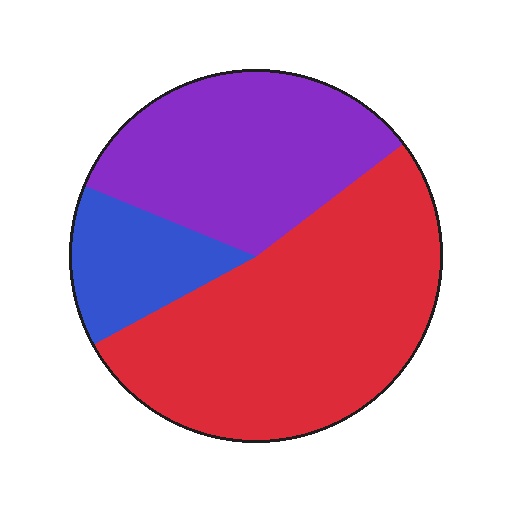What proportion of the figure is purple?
Purple covers roughly 35% of the figure.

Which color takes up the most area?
Red, at roughly 50%.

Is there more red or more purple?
Red.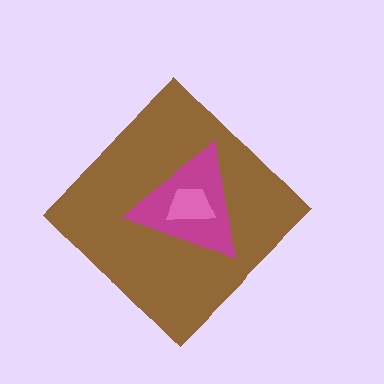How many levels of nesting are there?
3.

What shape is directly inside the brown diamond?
The magenta triangle.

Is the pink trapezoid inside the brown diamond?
Yes.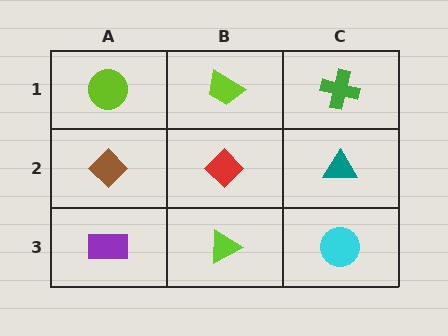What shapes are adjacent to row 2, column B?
A lime trapezoid (row 1, column B), a lime triangle (row 3, column B), a brown diamond (row 2, column A), a teal triangle (row 2, column C).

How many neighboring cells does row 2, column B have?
4.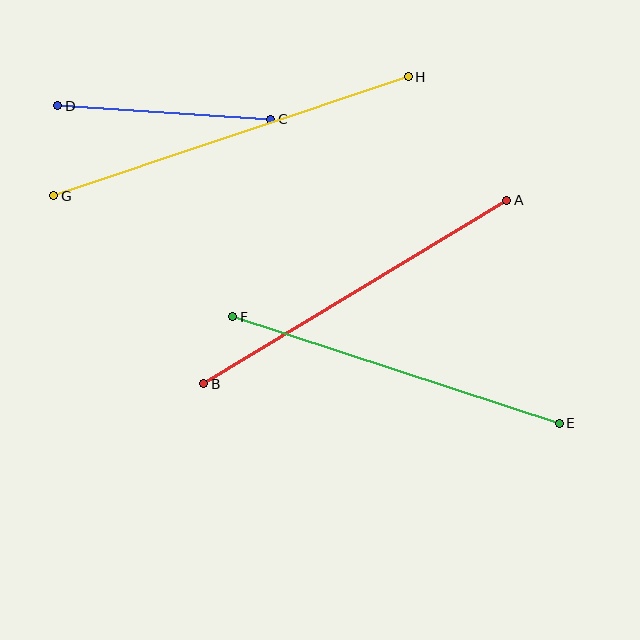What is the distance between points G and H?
The distance is approximately 374 pixels.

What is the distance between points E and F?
The distance is approximately 343 pixels.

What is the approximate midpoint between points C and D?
The midpoint is at approximately (164, 113) pixels.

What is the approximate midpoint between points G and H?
The midpoint is at approximately (231, 136) pixels.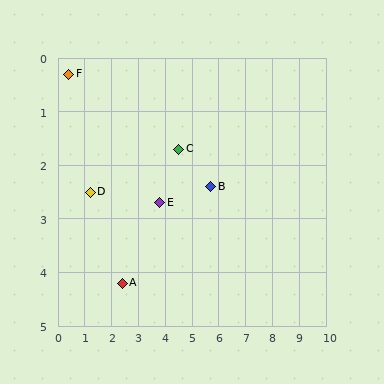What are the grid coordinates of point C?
Point C is at approximately (4.5, 1.7).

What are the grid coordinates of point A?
Point A is at approximately (2.4, 4.2).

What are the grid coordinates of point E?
Point E is at approximately (3.8, 2.7).